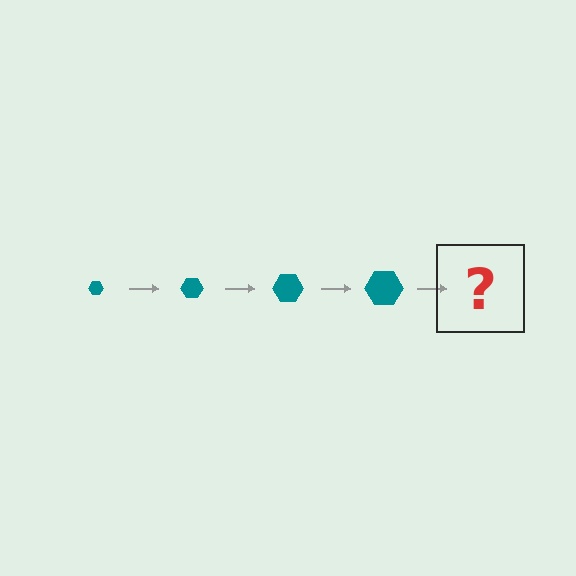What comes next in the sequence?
The next element should be a teal hexagon, larger than the previous one.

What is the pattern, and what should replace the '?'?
The pattern is that the hexagon gets progressively larger each step. The '?' should be a teal hexagon, larger than the previous one.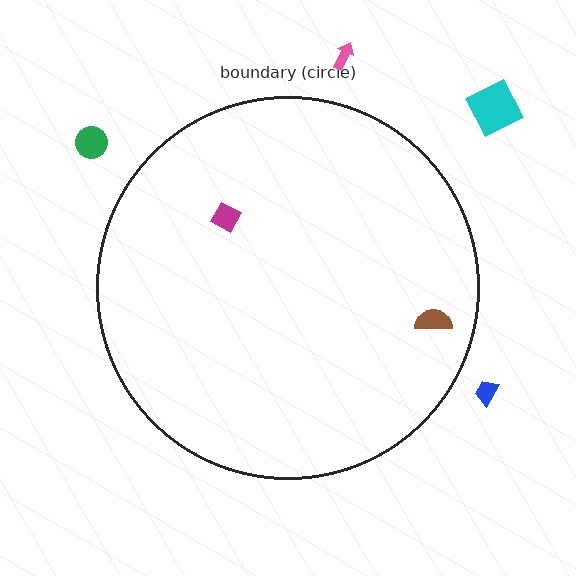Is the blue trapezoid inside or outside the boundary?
Outside.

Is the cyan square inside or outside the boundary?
Outside.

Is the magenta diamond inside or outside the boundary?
Inside.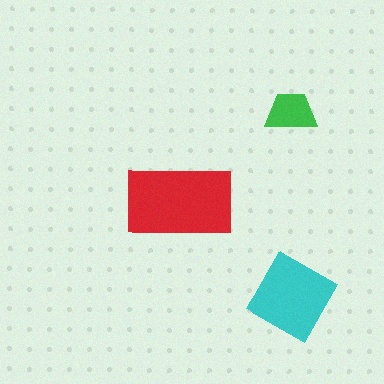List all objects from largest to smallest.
The red rectangle, the cyan diamond, the green trapezoid.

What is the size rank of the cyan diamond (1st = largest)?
2nd.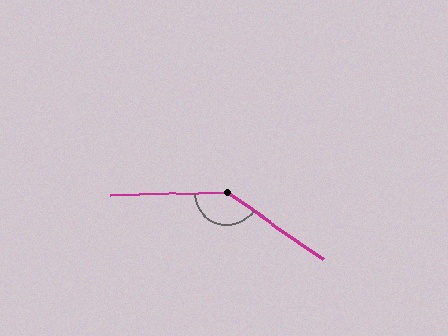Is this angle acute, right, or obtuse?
It is obtuse.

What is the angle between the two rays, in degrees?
Approximately 144 degrees.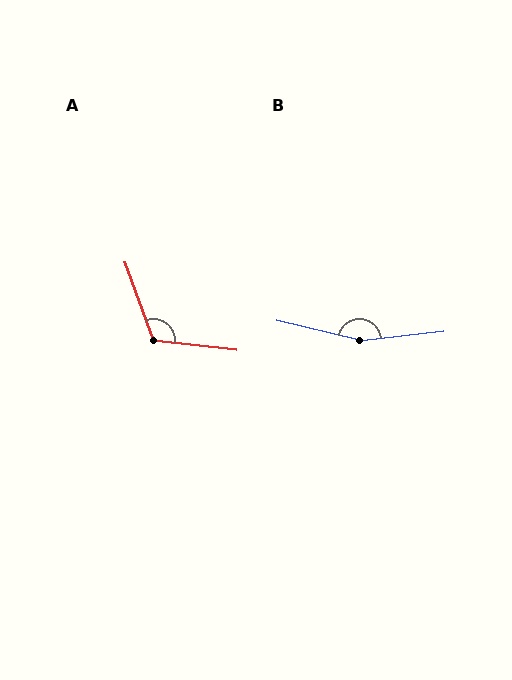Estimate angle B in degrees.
Approximately 161 degrees.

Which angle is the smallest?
A, at approximately 116 degrees.